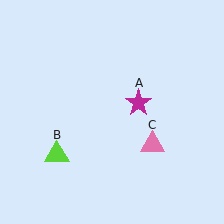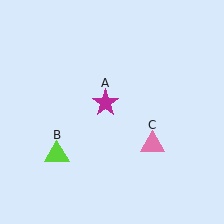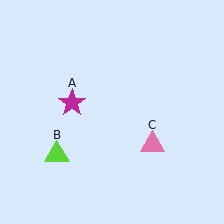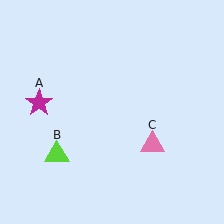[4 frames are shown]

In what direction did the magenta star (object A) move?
The magenta star (object A) moved left.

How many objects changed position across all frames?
1 object changed position: magenta star (object A).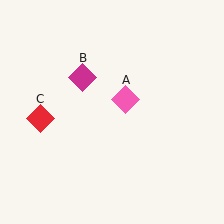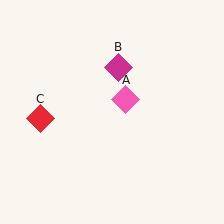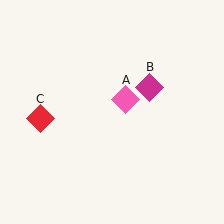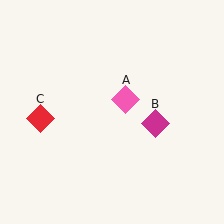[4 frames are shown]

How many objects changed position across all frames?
1 object changed position: magenta diamond (object B).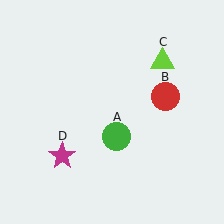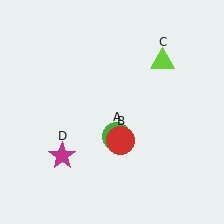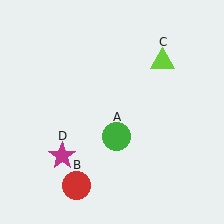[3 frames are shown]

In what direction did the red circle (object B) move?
The red circle (object B) moved down and to the left.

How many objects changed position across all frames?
1 object changed position: red circle (object B).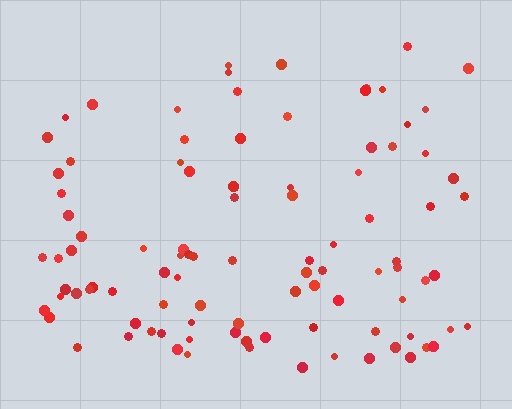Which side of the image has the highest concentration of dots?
The bottom.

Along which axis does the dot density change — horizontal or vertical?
Vertical.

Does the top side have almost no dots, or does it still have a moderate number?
Still a moderate number, just noticeably fewer than the bottom.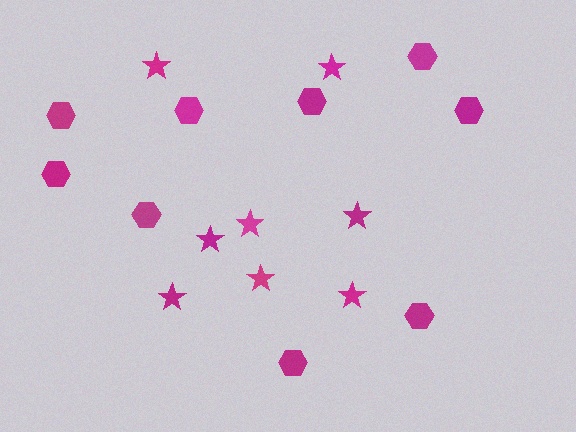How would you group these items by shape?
There are 2 groups: one group of hexagons (9) and one group of stars (8).